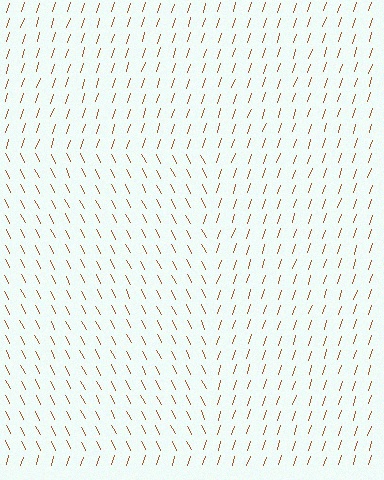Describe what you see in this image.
The image is filled with small brown line segments. A rectangle region in the image has lines oriented differently from the surrounding lines, creating a visible texture boundary.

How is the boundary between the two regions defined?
The boundary is defined purely by a change in line orientation (approximately 45 degrees difference). All lines are the same color and thickness.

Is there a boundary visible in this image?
Yes, there is a texture boundary formed by a change in line orientation.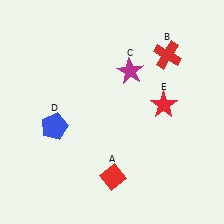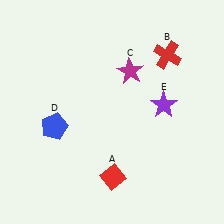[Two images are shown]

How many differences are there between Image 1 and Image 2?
There is 1 difference between the two images.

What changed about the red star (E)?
In Image 1, E is red. In Image 2, it changed to purple.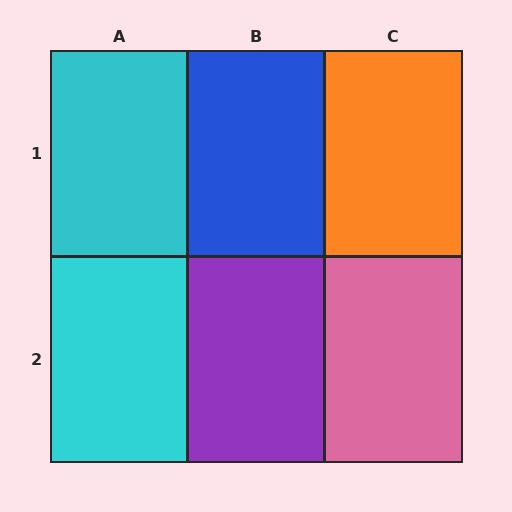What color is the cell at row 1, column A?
Cyan.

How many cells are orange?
1 cell is orange.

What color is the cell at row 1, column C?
Orange.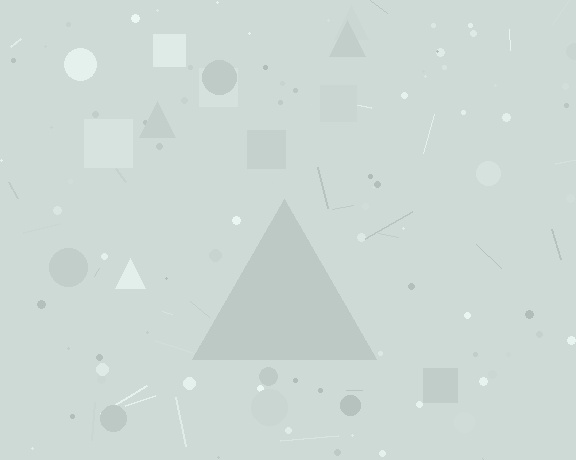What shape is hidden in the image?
A triangle is hidden in the image.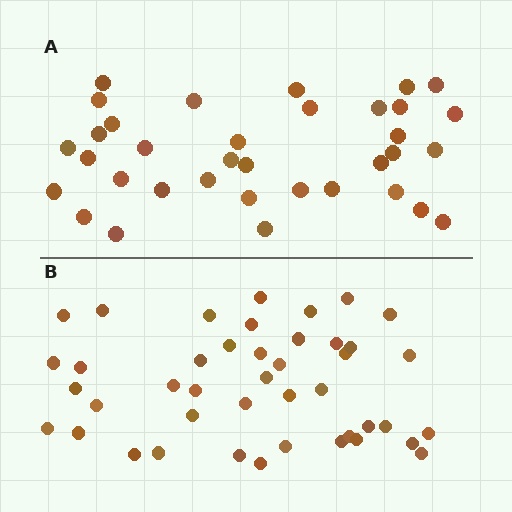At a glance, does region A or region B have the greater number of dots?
Region B (the bottom region) has more dots.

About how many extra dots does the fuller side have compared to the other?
Region B has roughly 8 or so more dots than region A.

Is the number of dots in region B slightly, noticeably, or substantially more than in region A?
Region B has only slightly more — the two regions are fairly close. The ratio is roughly 1.2 to 1.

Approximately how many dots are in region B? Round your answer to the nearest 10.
About 40 dots. (The exact count is 43, which rounds to 40.)